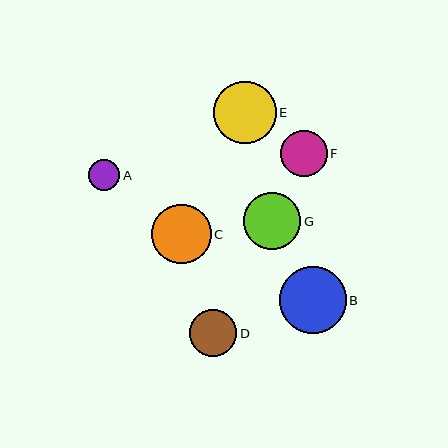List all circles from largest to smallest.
From largest to smallest: B, E, C, G, D, F, A.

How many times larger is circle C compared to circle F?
Circle C is approximately 1.3 times the size of circle F.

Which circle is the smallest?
Circle A is the smallest with a size of approximately 31 pixels.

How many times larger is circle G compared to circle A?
Circle G is approximately 1.8 times the size of circle A.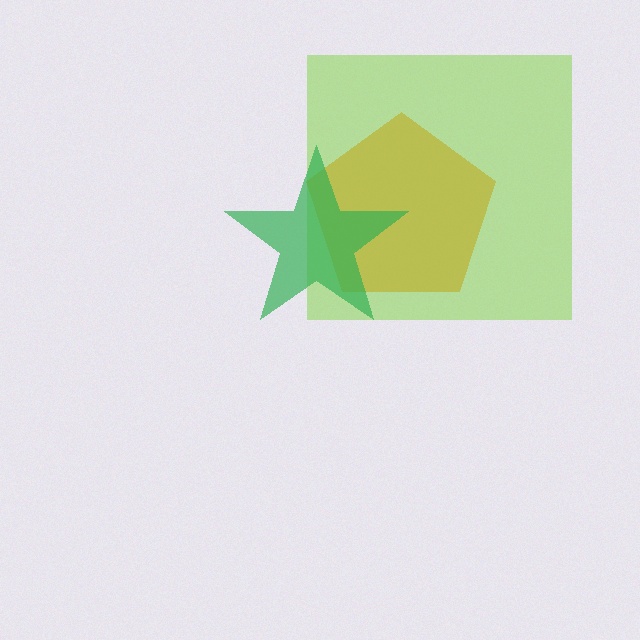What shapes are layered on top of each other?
The layered shapes are: an orange pentagon, a lime square, a green star.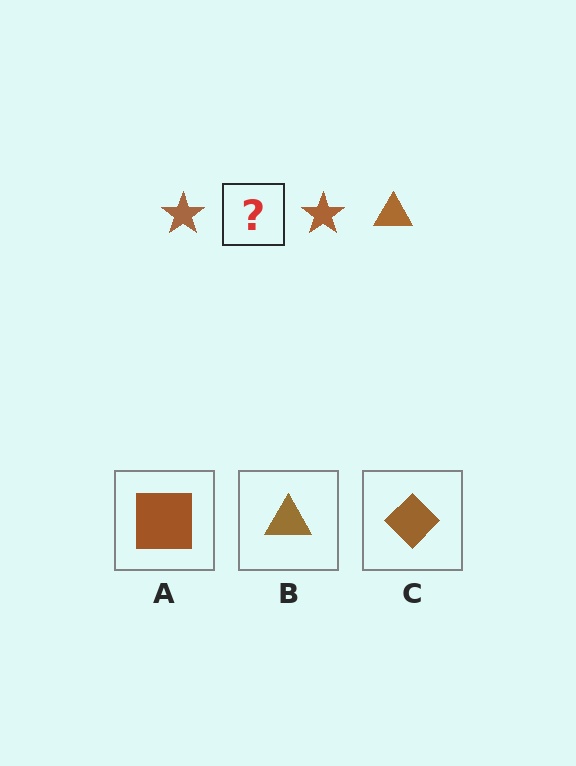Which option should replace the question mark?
Option B.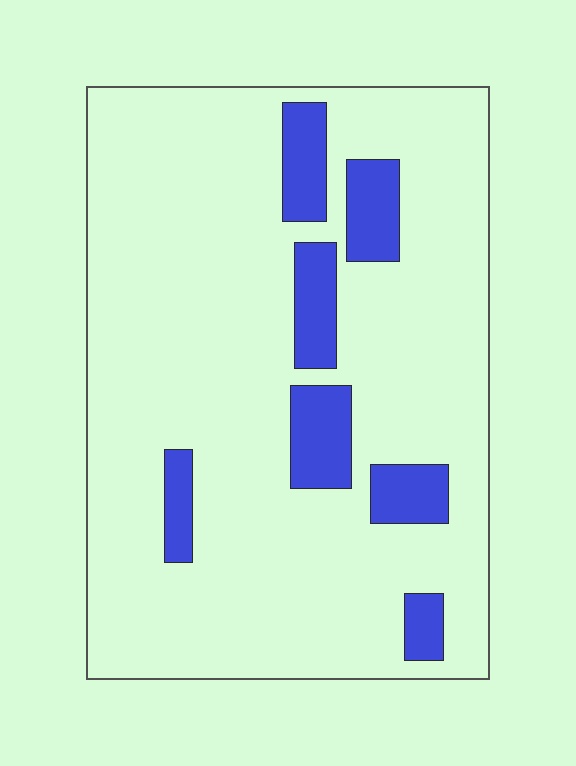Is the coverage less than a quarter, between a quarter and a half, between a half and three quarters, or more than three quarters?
Less than a quarter.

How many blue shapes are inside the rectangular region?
7.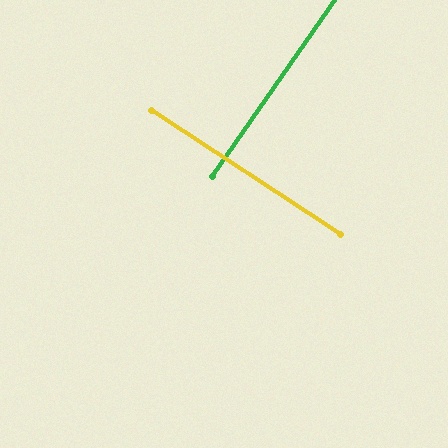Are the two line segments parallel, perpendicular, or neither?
Perpendicular — they meet at approximately 88°.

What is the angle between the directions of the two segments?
Approximately 88 degrees.